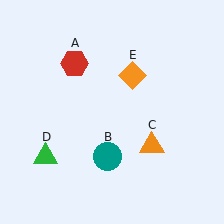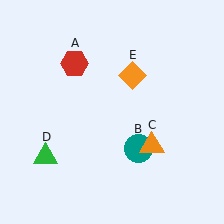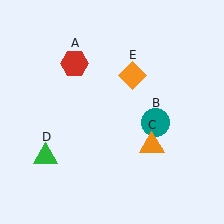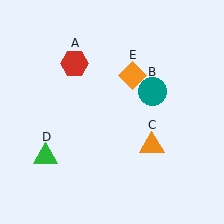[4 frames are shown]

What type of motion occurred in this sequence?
The teal circle (object B) rotated counterclockwise around the center of the scene.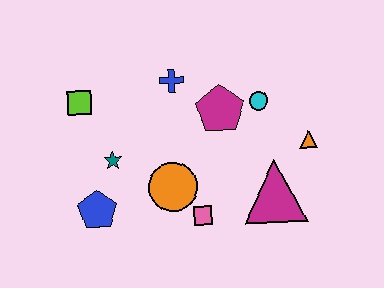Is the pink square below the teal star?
Yes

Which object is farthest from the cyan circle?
The blue pentagon is farthest from the cyan circle.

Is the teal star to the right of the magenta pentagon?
No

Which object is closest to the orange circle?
The pink square is closest to the orange circle.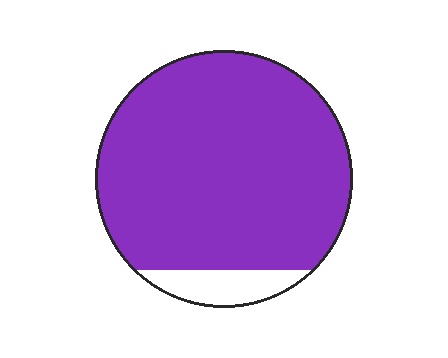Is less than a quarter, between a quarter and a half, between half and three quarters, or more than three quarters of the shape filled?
More than three quarters.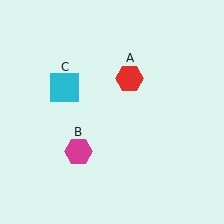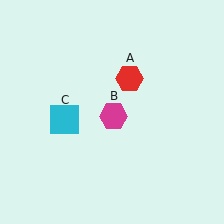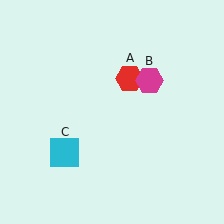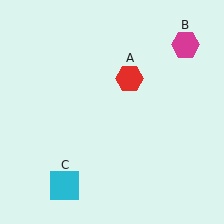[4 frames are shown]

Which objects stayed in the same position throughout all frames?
Red hexagon (object A) remained stationary.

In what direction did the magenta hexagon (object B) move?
The magenta hexagon (object B) moved up and to the right.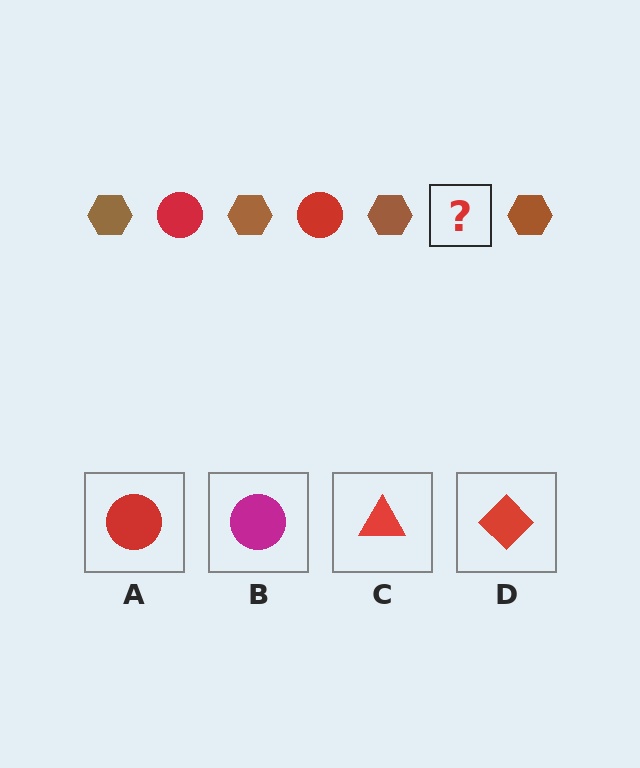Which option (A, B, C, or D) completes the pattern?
A.